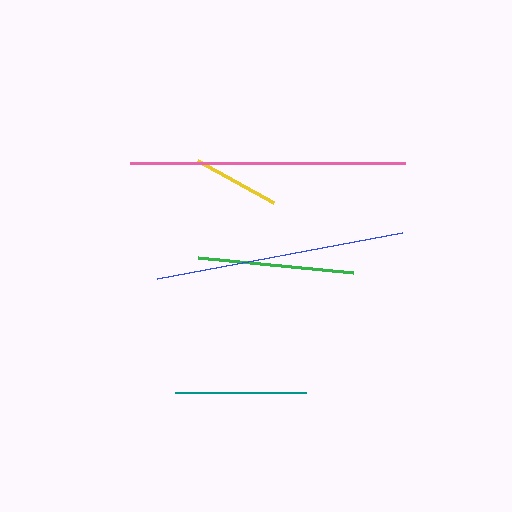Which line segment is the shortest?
The yellow line is the shortest at approximately 88 pixels.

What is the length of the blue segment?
The blue segment is approximately 249 pixels long.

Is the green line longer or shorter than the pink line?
The pink line is longer than the green line.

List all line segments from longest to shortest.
From longest to shortest: pink, blue, green, teal, yellow.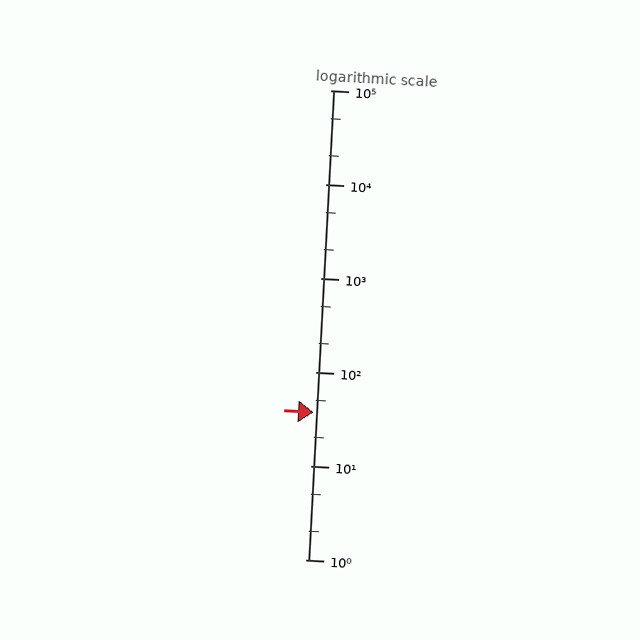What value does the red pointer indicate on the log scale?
The pointer indicates approximately 37.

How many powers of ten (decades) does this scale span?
The scale spans 5 decades, from 1 to 100000.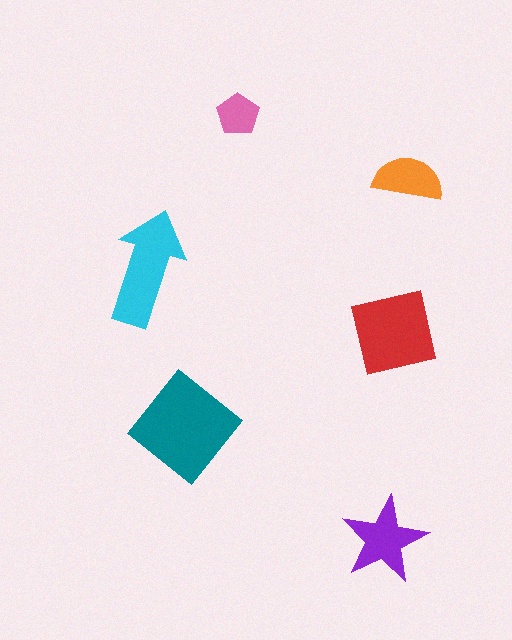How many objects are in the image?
There are 6 objects in the image.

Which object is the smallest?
The pink pentagon.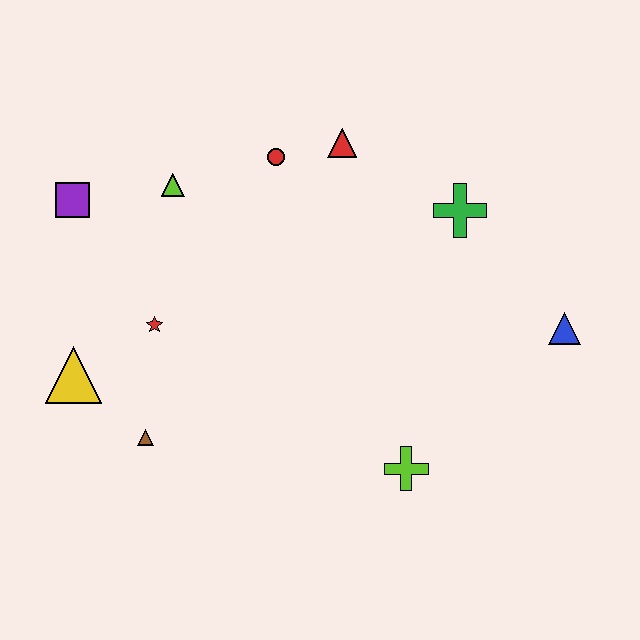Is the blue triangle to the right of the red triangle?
Yes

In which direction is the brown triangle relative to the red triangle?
The brown triangle is below the red triangle.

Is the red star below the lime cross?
No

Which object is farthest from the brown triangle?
The blue triangle is farthest from the brown triangle.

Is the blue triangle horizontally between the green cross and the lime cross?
No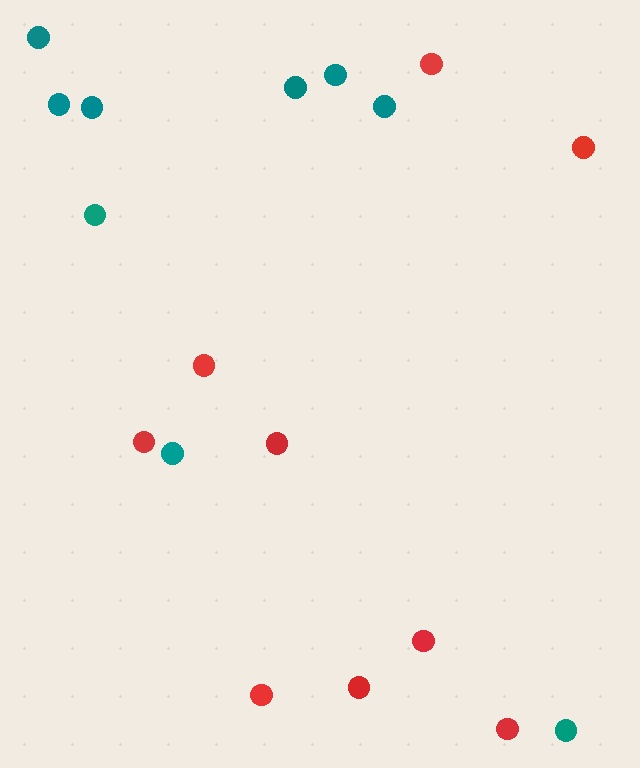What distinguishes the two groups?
There are 2 groups: one group of red circles (9) and one group of teal circles (9).